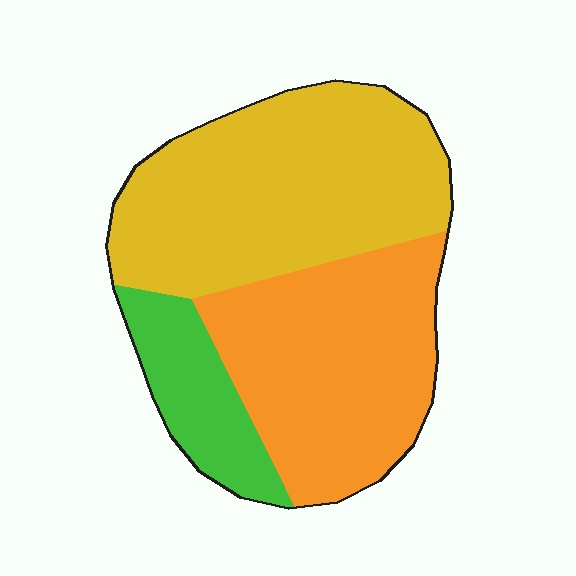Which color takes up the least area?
Green, at roughly 15%.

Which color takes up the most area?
Yellow, at roughly 45%.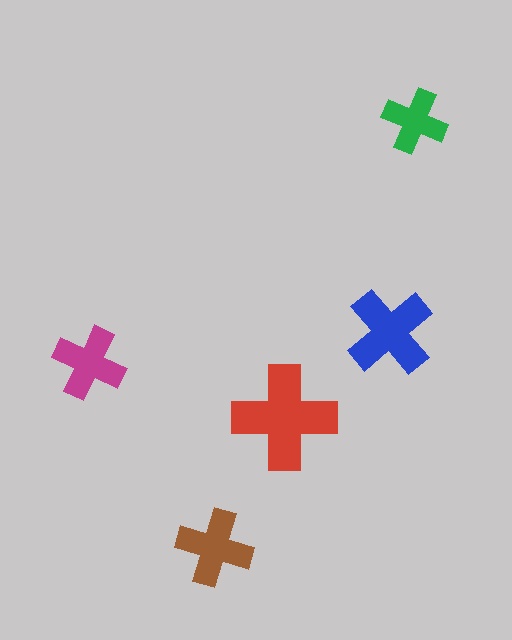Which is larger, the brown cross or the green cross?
The brown one.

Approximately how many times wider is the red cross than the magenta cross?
About 1.5 times wider.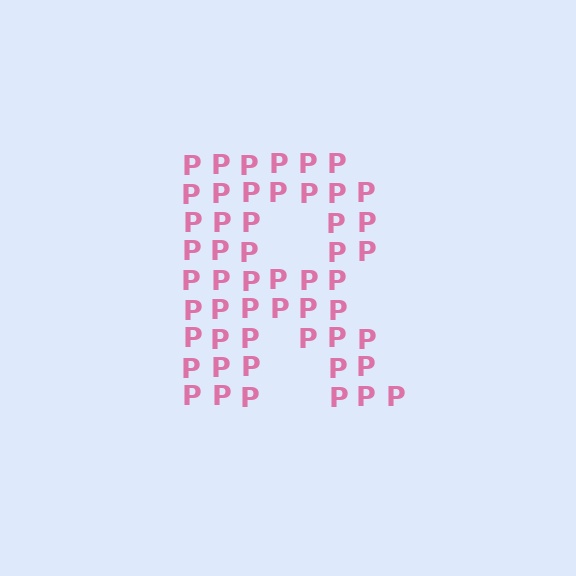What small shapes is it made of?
It is made of small letter P's.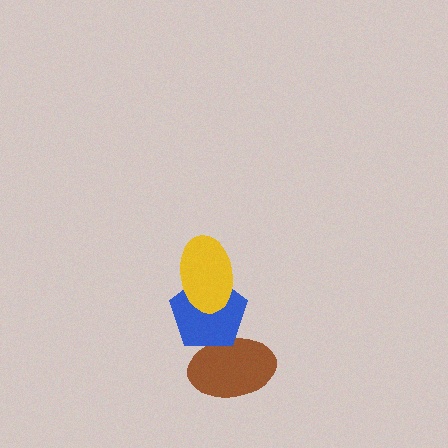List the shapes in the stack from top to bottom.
From top to bottom: the yellow ellipse, the blue pentagon, the brown ellipse.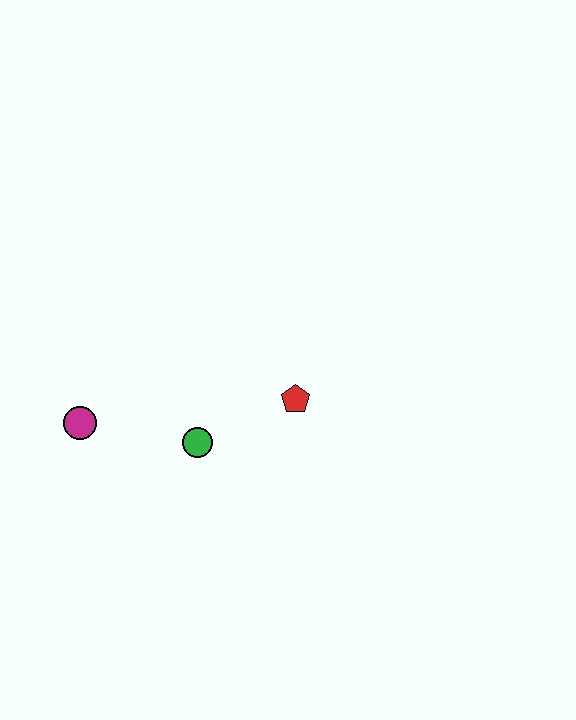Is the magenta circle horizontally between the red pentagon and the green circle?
No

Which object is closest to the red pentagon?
The green circle is closest to the red pentagon.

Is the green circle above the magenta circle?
No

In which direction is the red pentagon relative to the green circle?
The red pentagon is to the right of the green circle.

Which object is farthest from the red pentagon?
The magenta circle is farthest from the red pentagon.